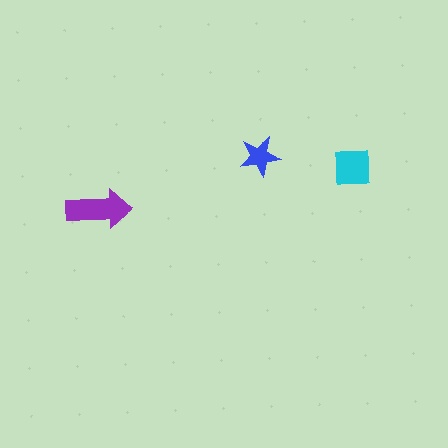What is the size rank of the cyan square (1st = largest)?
2nd.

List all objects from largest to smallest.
The purple arrow, the cyan square, the blue star.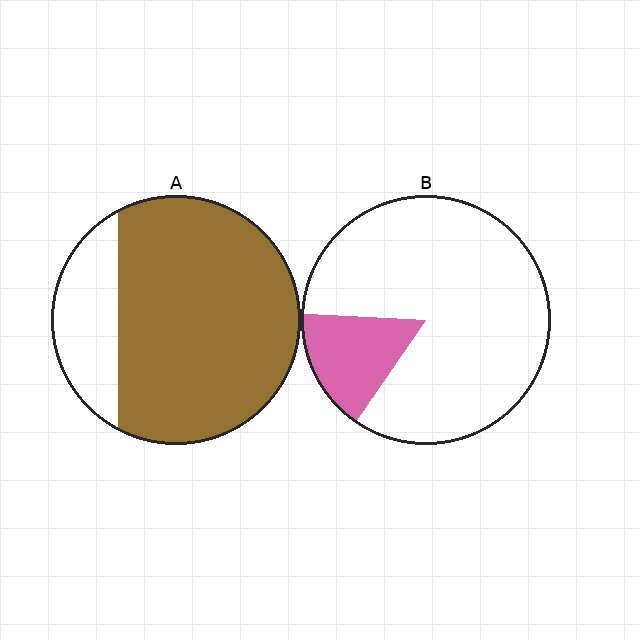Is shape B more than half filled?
No.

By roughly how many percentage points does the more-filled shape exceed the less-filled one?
By roughly 60 percentage points (A over B).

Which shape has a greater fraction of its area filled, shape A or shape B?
Shape A.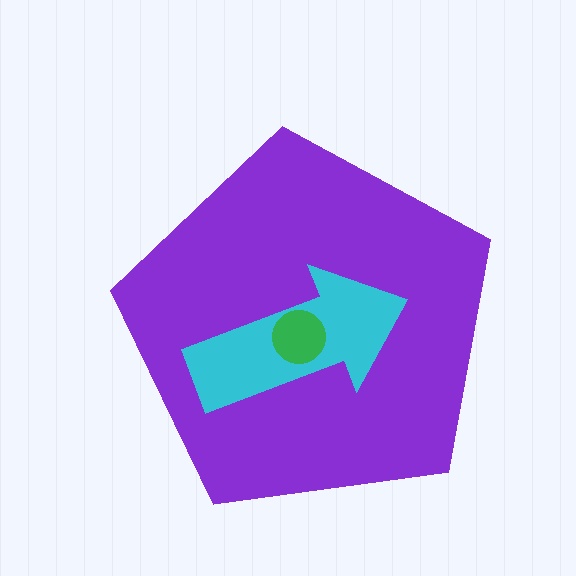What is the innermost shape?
The green circle.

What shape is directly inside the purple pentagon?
The cyan arrow.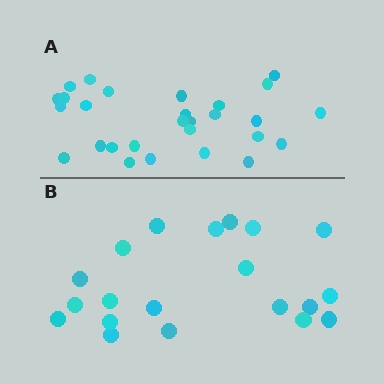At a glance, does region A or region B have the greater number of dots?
Region A (the top region) has more dots.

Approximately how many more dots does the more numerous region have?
Region A has roughly 8 or so more dots than region B.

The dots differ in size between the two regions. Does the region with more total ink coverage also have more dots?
No. Region B has more total ink coverage because its dots are larger, but region A actually contains more individual dots. Total area can be misleading — the number of items is what matters here.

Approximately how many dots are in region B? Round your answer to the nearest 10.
About 20 dots.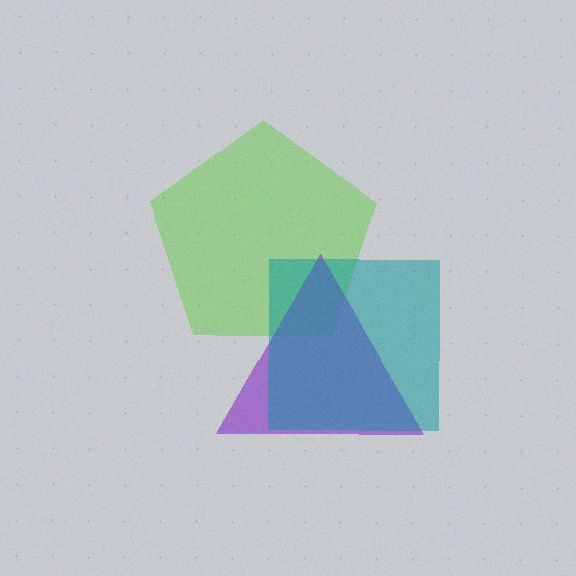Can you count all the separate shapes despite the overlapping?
Yes, there are 3 separate shapes.